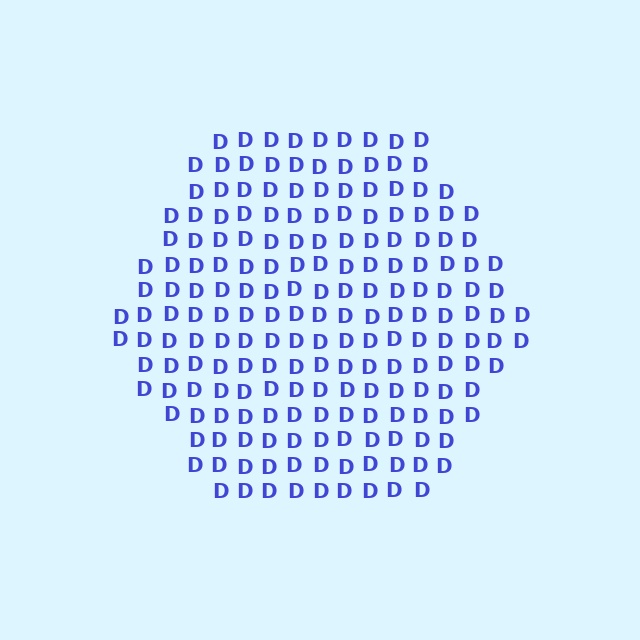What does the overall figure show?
The overall figure shows a hexagon.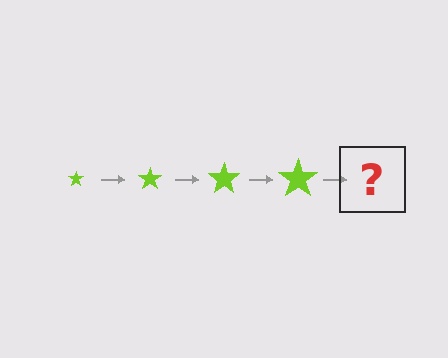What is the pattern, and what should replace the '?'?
The pattern is that the star gets progressively larger each step. The '?' should be a lime star, larger than the previous one.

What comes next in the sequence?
The next element should be a lime star, larger than the previous one.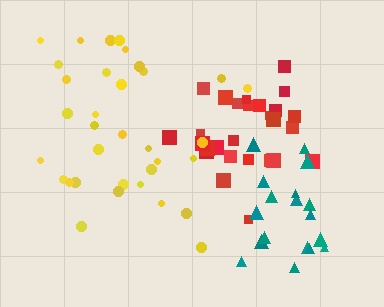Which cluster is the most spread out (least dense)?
Yellow.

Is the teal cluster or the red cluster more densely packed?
Red.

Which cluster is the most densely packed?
Red.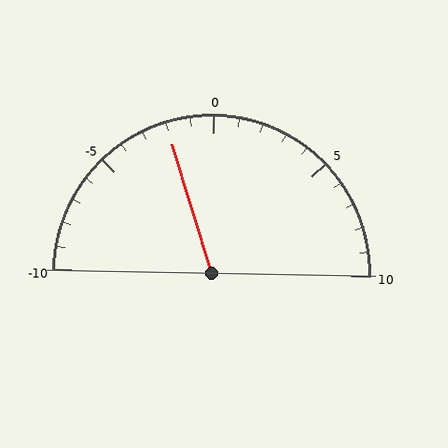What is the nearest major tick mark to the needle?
The nearest major tick mark is 0.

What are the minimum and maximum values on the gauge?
The gauge ranges from -10 to 10.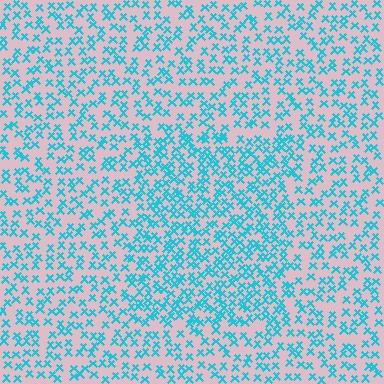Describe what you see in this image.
The image contains small cyan elements arranged at two different densities. A rectangle-shaped region is visible where the elements are more densely packed than the surrounding area.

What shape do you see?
I see a rectangle.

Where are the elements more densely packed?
The elements are more densely packed inside the rectangle boundary.